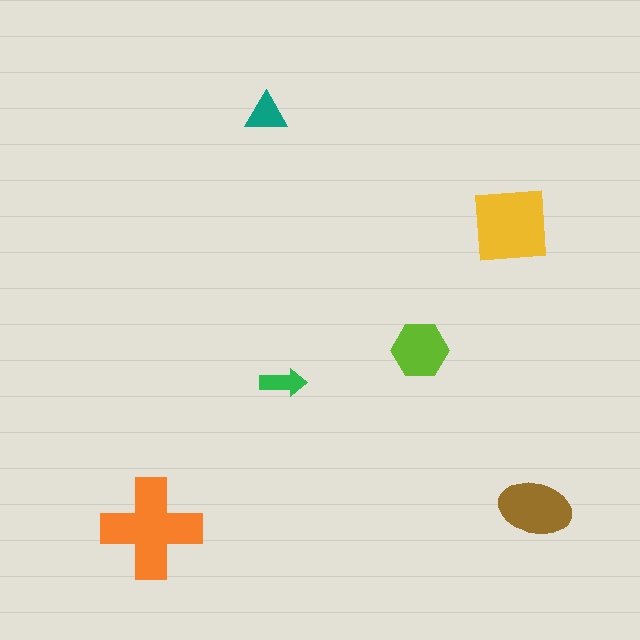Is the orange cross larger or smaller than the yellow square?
Larger.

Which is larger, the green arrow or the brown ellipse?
The brown ellipse.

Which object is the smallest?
The green arrow.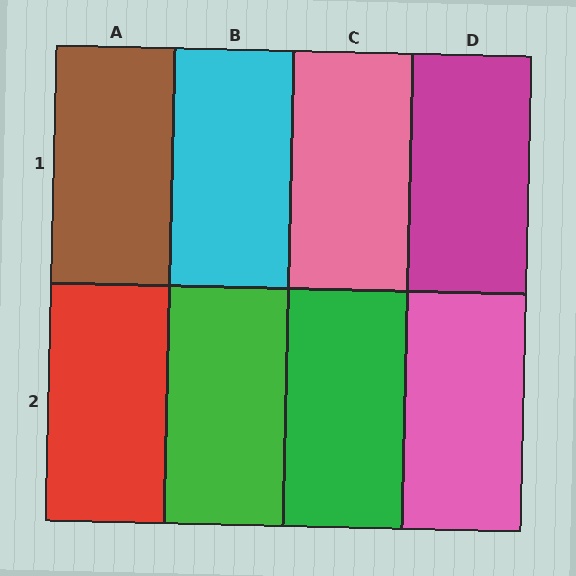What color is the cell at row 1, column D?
Magenta.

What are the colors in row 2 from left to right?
Red, green, green, pink.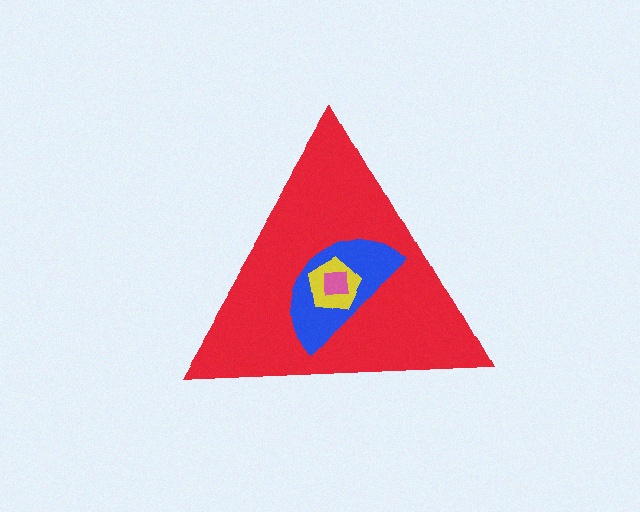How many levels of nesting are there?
4.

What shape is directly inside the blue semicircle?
The yellow pentagon.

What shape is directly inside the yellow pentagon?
The pink square.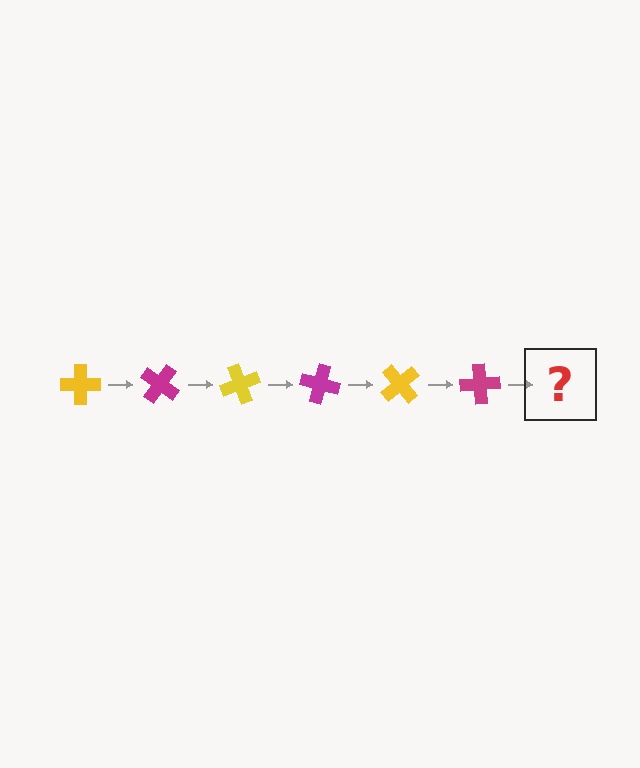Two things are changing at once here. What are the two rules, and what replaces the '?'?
The two rules are that it rotates 35 degrees each step and the color cycles through yellow and magenta. The '?' should be a yellow cross, rotated 210 degrees from the start.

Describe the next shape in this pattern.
It should be a yellow cross, rotated 210 degrees from the start.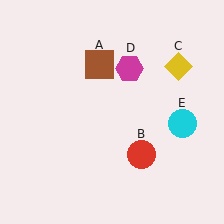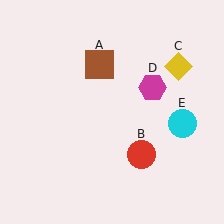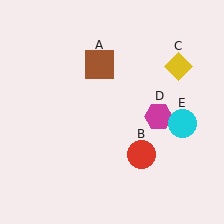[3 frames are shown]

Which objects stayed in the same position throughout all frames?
Brown square (object A) and red circle (object B) and yellow diamond (object C) and cyan circle (object E) remained stationary.